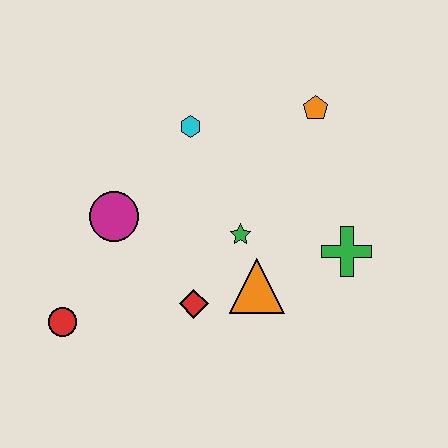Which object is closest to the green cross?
The orange triangle is closest to the green cross.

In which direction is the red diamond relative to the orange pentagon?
The red diamond is below the orange pentagon.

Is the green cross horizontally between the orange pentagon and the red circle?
No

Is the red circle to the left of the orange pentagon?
Yes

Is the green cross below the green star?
Yes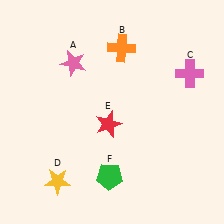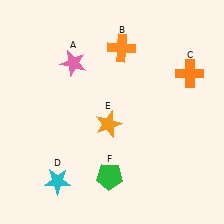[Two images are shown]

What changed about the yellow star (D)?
In Image 1, D is yellow. In Image 2, it changed to cyan.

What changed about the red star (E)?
In Image 1, E is red. In Image 2, it changed to orange.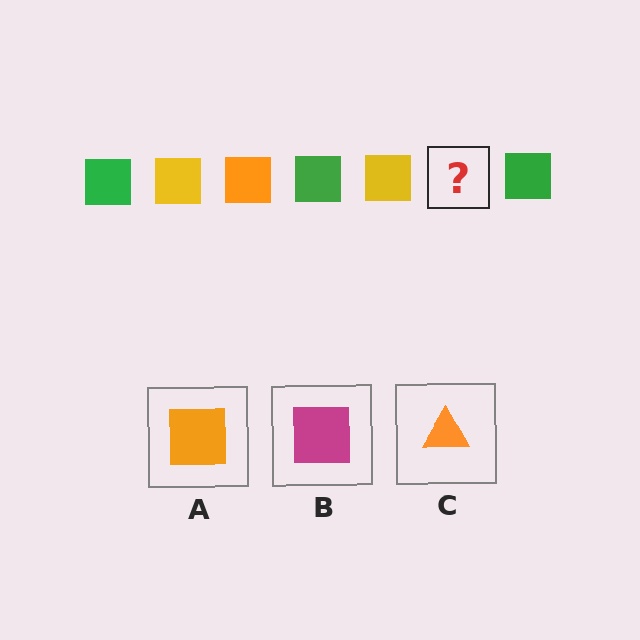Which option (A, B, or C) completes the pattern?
A.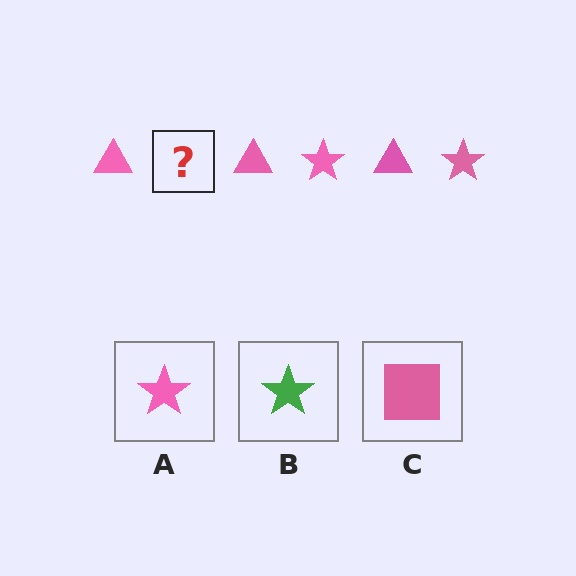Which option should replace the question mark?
Option A.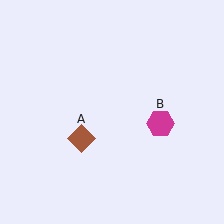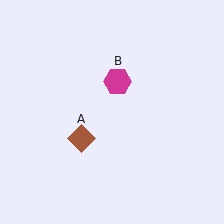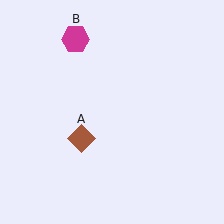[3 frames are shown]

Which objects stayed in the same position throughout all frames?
Brown diamond (object A) remained stationary.